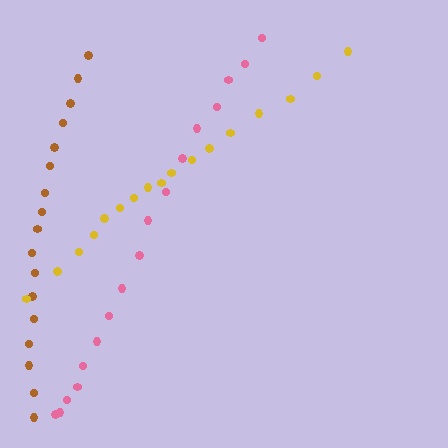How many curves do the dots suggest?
There are 3 distinct paths.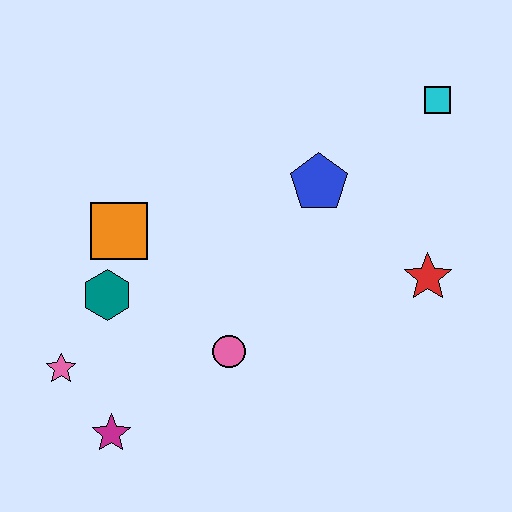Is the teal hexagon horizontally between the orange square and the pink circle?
No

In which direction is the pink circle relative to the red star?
The pink circle is to the left of the red star.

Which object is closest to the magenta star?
The pink star is closest to the magenta star.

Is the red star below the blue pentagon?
Yes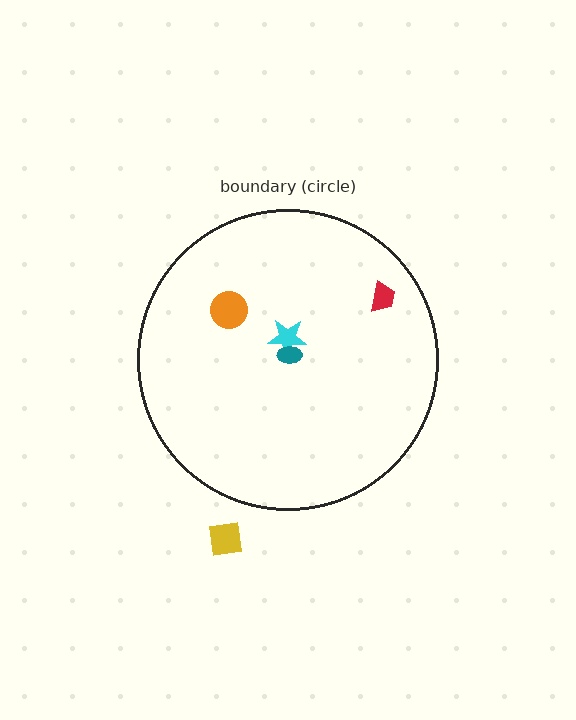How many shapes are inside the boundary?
4 inside, 1 outside.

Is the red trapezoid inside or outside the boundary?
Inside.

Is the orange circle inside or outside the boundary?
Inside.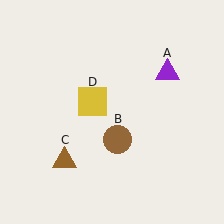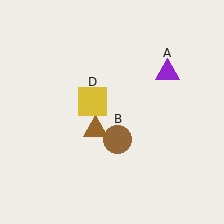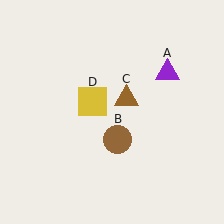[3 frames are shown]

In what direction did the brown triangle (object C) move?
The brown triangle (object C) moved up and to the right.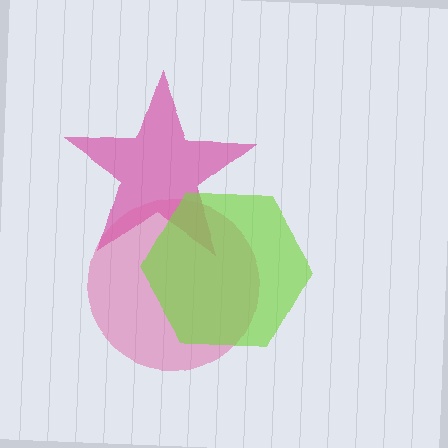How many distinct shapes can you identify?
There are 3 distinct shapes: a magenta star, a pink circle, a lime hexagon.